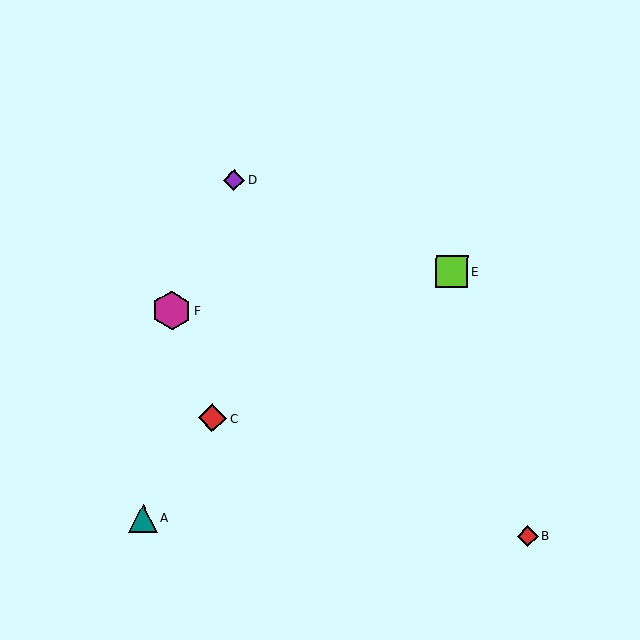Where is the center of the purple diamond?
The center of the purple diamond is at (234, 180).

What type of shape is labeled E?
Shape E is a lime square.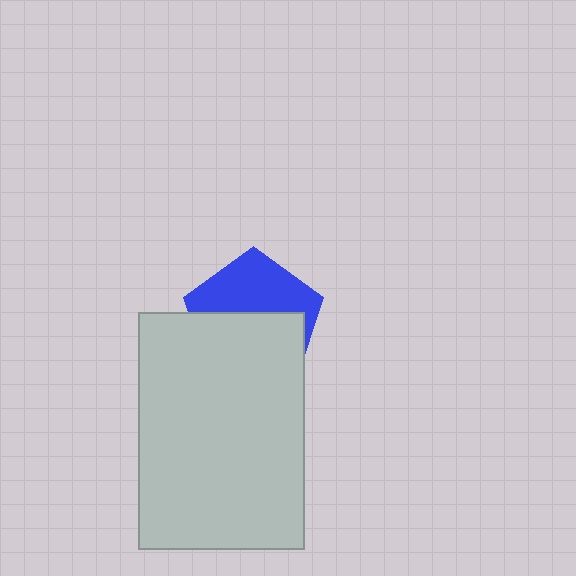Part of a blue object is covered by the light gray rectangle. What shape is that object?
It is a pentagon.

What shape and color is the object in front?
The object in front is a light gray rectangle.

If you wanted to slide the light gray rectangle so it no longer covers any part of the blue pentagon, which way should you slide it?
Slide it down — that is the most direct way to separate the two shapes.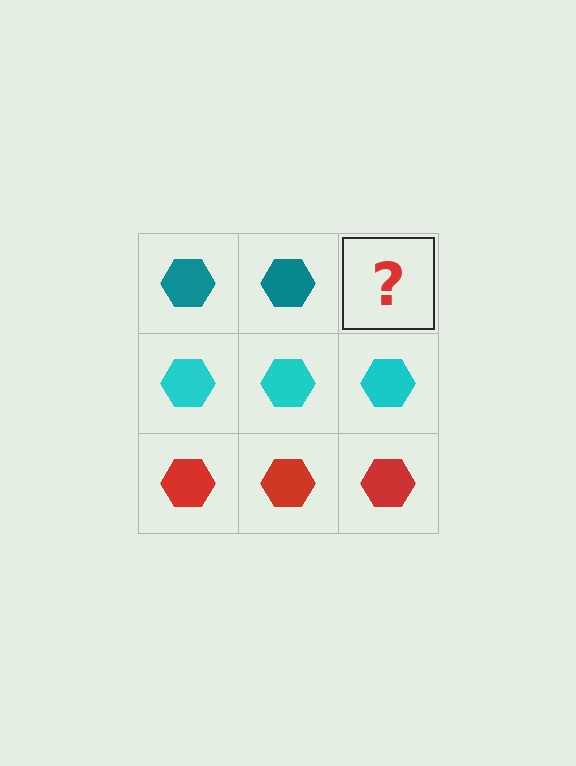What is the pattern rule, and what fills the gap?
The rule is that each row has a consistent color. The gap should be filled with a teal hexagon.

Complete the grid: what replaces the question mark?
The question mark should be replaced with a teal hexagon.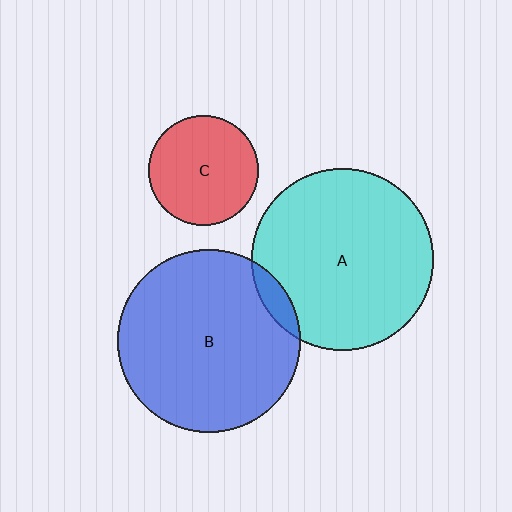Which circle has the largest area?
Circle B (blue).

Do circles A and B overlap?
Yes.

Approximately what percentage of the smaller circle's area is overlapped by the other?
Approximately 5%.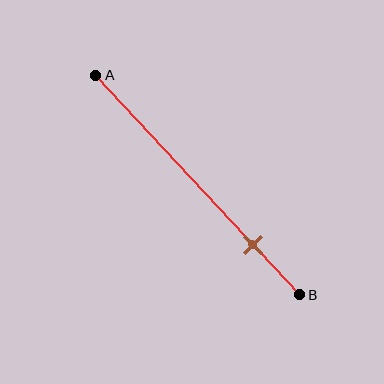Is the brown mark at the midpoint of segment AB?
No, the mark is at about 75% from A, not at the 50% midpoint.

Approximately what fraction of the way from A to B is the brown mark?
The brown mark is approximately 75% of the way from A to B.